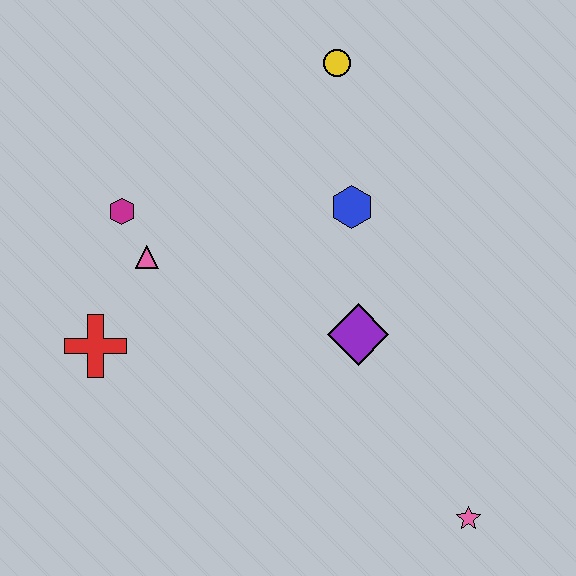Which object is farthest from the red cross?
The pink star is farthest from the red cross.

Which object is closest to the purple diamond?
The blue hexagon is closest to the purple diamond.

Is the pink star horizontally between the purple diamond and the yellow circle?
No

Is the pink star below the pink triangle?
Yes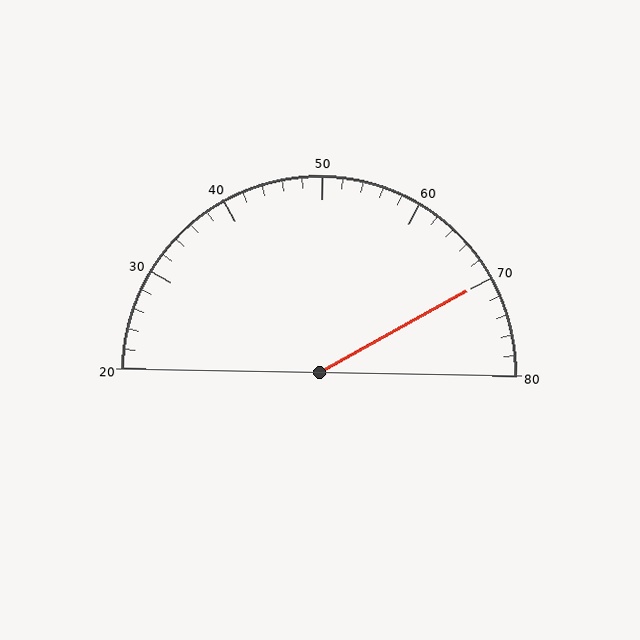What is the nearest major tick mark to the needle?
The nearest major tick mark is 70.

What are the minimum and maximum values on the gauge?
The gauge ranges from 20 to 80.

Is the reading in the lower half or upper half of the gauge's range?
The reading is in the upper half of the range (20 to 80).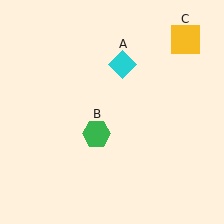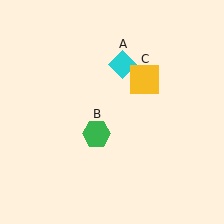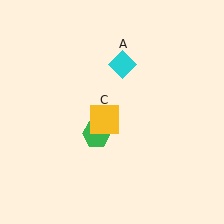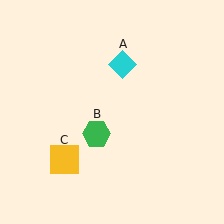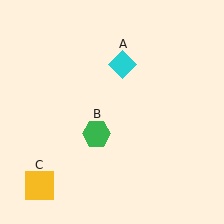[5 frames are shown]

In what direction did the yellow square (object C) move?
The yellow square (object C) moved down and to the left.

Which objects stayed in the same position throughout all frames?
Cyan diamond (object A) and green hexagon (object B) remained stationary.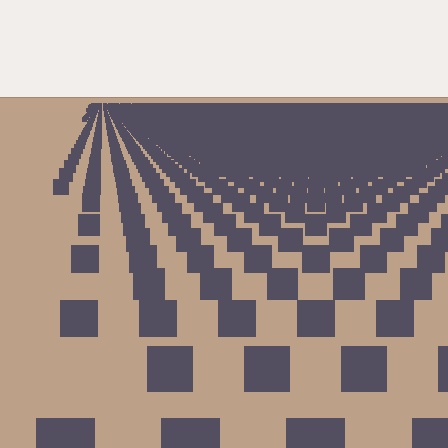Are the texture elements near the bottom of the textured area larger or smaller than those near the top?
Larger. Near the bottom, elements are closer to the viewer and appear at a bigger on-screen size.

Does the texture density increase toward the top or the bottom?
Density increases toward the top.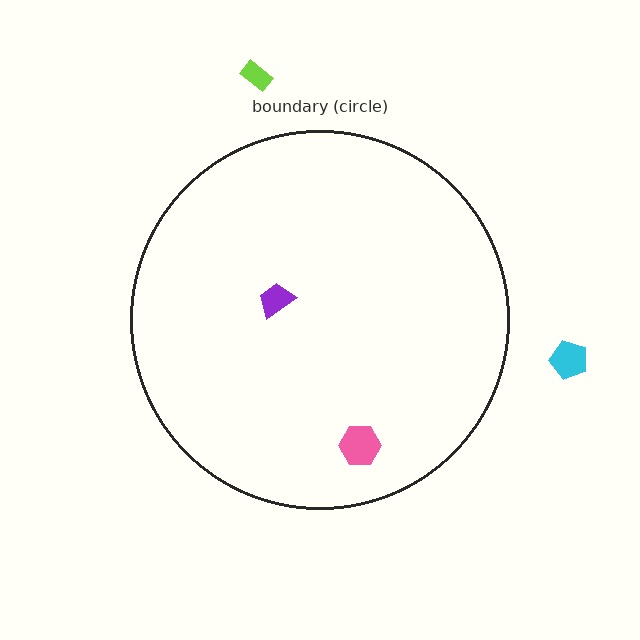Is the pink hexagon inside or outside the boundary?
Inside.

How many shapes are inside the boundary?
2 inside, 2 outside.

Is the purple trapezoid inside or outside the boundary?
Inside.